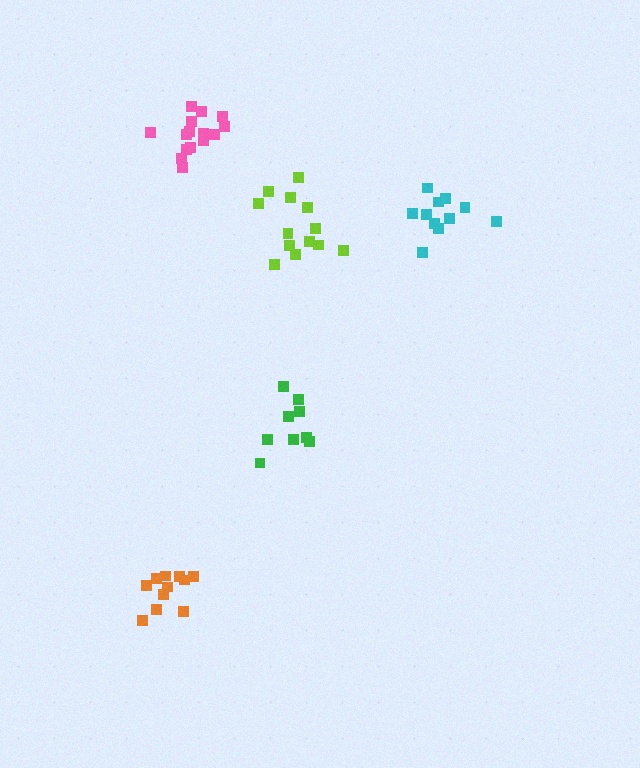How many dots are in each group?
Group 1: 13 dots, Group 2: 9 dots, Group 3: 15 dots, Group 4: 11 dots, Group 5: 11 dots (59 total).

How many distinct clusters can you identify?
There are 5 distinct clusters.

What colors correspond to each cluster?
The clusters are colored: lime, green, pink, orange, cyan.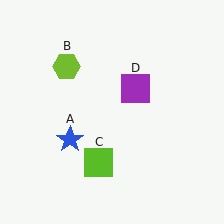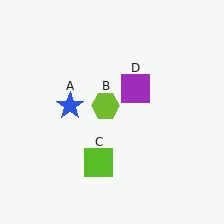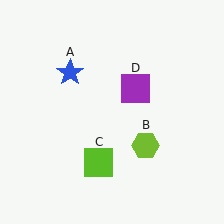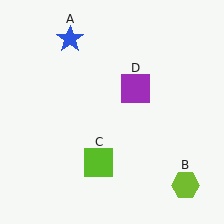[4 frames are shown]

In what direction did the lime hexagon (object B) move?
The lime hexagon (object B) moved down and to the right.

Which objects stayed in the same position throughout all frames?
Lime square (object C) and purple square (object D) remained stationary.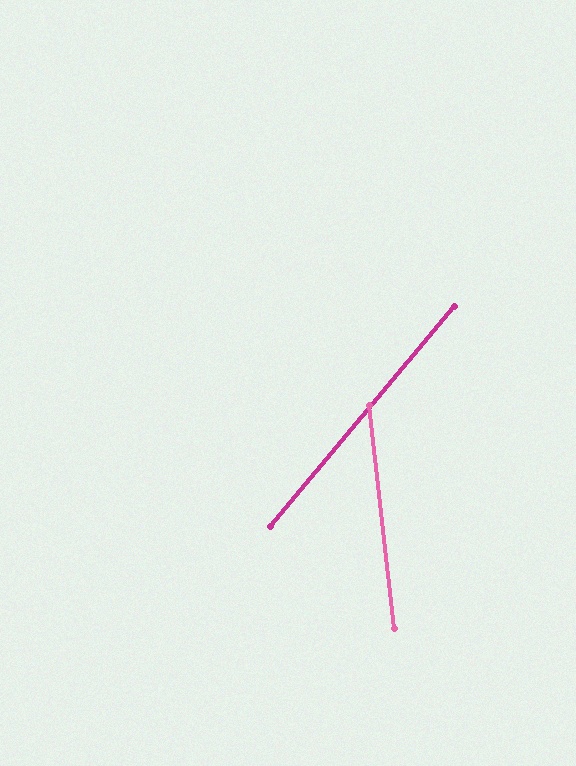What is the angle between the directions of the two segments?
Approximately 46 degrees.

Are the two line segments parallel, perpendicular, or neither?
Neither parallel nor perpendicular — they differ by about 46°.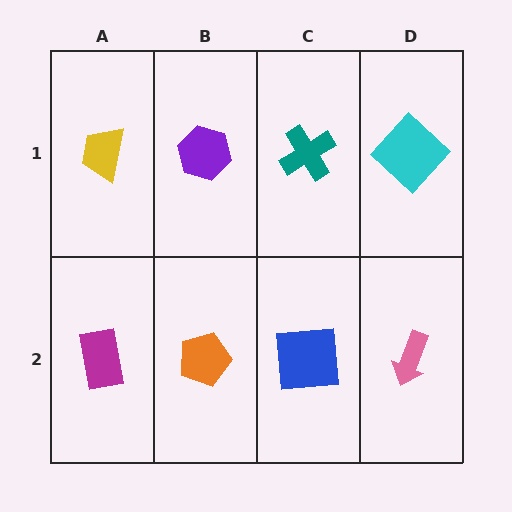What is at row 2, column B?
An orange pentagon.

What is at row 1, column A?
A yellow trapezoid.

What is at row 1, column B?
A purple hexagon.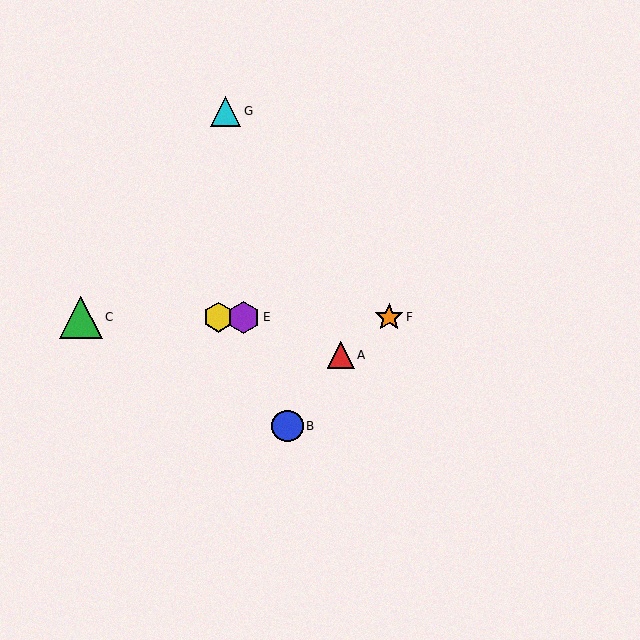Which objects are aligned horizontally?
Objects C, D, E, F are aligned horizontally.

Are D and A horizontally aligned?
No, D is at y≈317 and A is at y≈355.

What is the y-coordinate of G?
Object G is at y≈111.